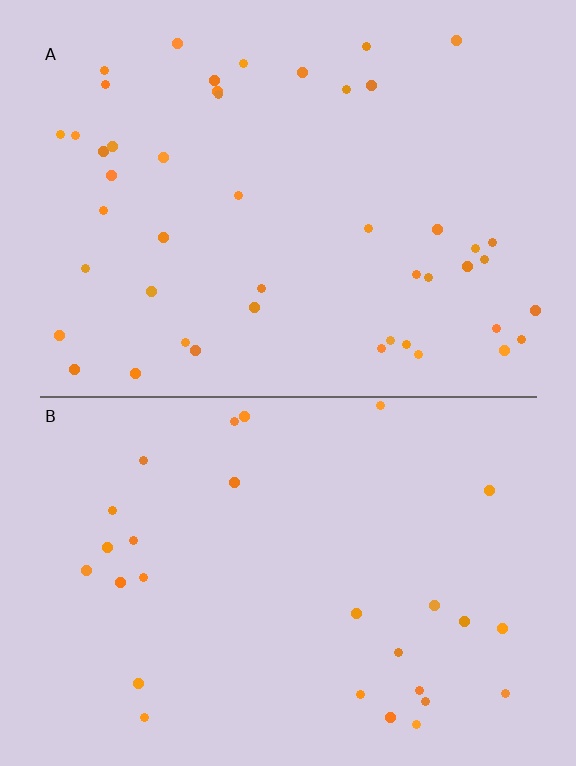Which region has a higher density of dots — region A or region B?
A (the top).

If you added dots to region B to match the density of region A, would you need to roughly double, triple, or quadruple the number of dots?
Approximately double.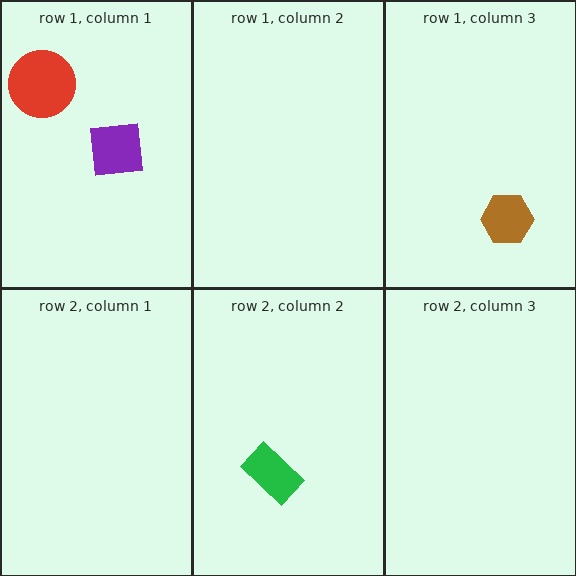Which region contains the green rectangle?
The row 2, column 2 region.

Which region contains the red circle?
The row 1, column 1 region.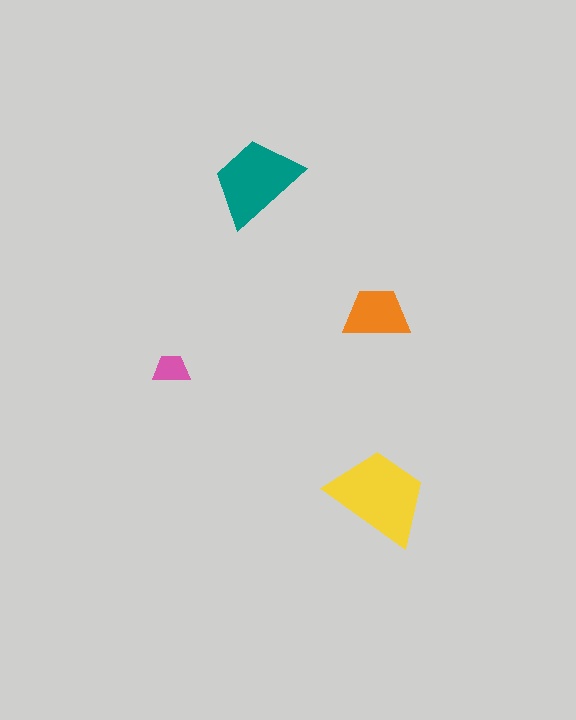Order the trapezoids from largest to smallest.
the yellow one, the teal one, the orange one, the pink one.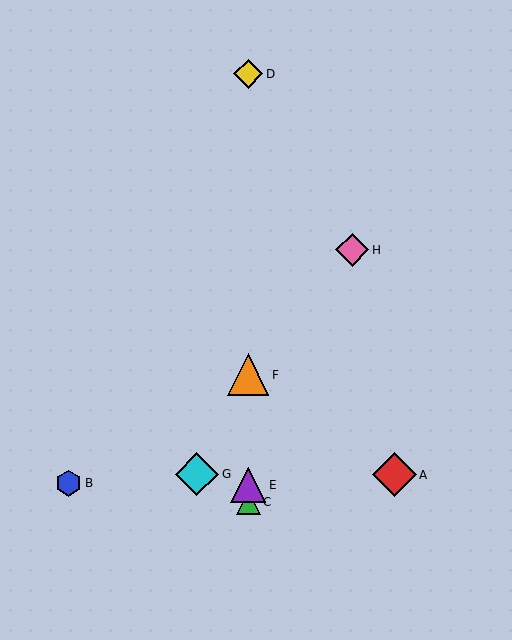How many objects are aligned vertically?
4 objects (C, D, E, F) are aligned vertically.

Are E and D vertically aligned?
Yes, both are at x≈248.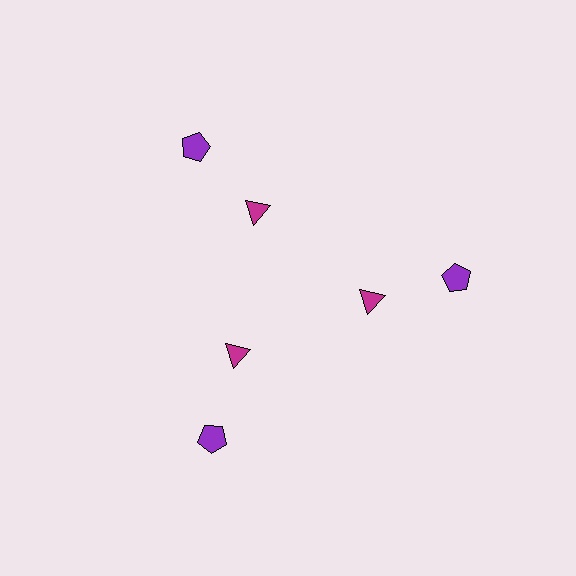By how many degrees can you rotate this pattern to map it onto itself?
The pattern maps onto itself every 120 degrees of rotation.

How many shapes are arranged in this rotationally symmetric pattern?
There are 6 shapes, arranged in 3 groups of 2.